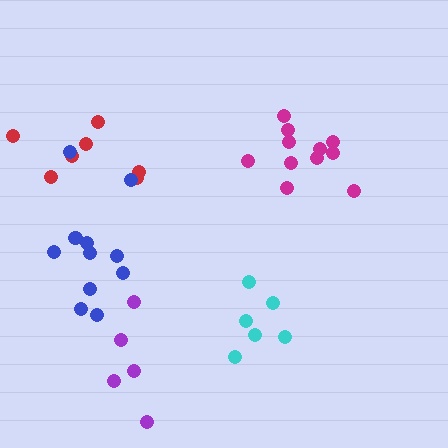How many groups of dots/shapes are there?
There are 5 groups.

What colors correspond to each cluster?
The clusters are colored: cyan, purple, red, blue, magenta.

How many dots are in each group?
Group 1: 6 dots, Group 2: 5 dots, Group 3: 7 dots, Group 4: 11 dots, Group 5: 11 dots (40 total).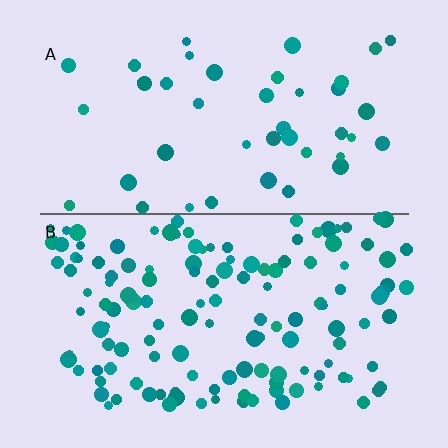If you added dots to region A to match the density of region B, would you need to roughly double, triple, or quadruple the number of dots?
Approximately triple.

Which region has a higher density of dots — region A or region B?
B (the bottom).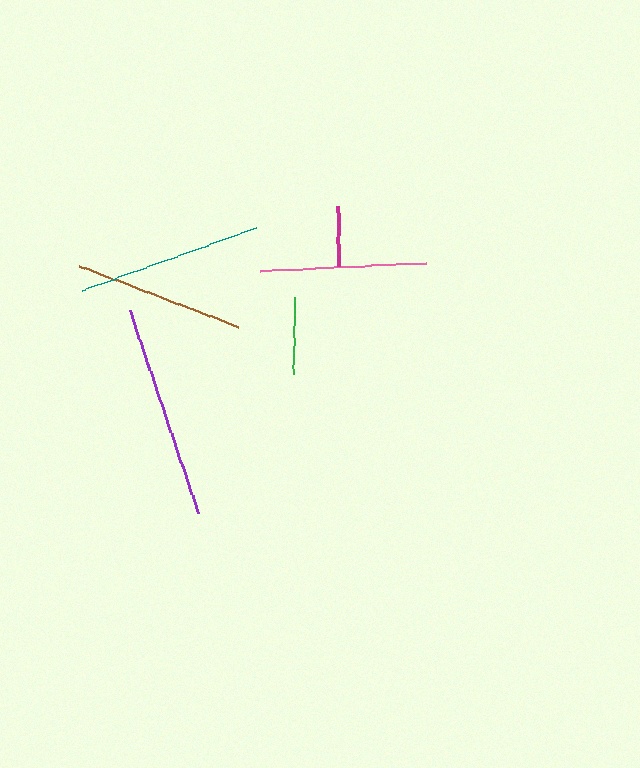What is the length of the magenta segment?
The magenta segment is approximately 61 pixels long.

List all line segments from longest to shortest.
From longest to shortest: purple, teal, brown, pink, green, magenta.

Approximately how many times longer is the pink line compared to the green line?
The pink line is approximately 2.2 times the length of the green line.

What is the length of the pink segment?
The pink segment is approximately 166 pixels long.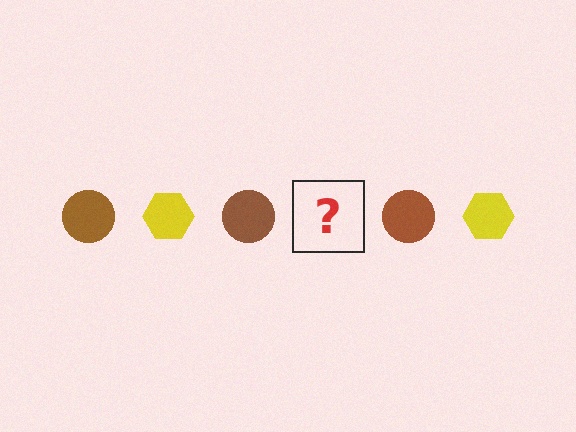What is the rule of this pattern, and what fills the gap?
The rule is that the pattern alternates between brown circle and yellow hexagon. The gap should be filled with a yellow hexagon.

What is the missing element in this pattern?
The missing element is a yellow hexagon.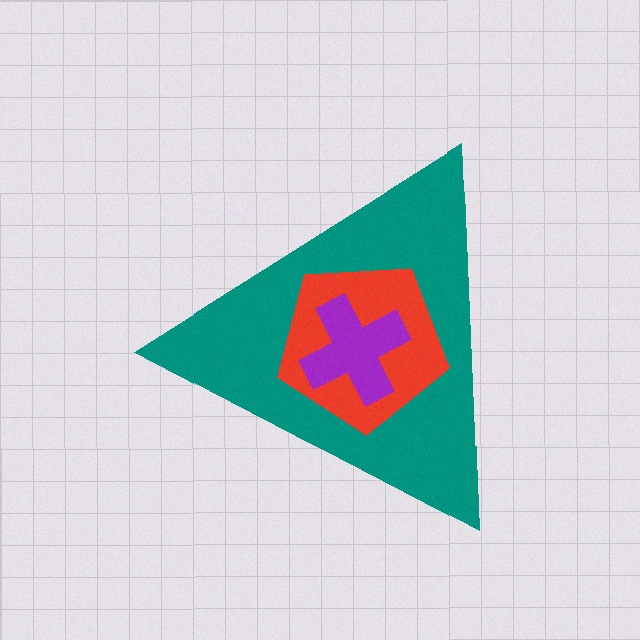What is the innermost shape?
The purple cross.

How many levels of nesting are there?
3.